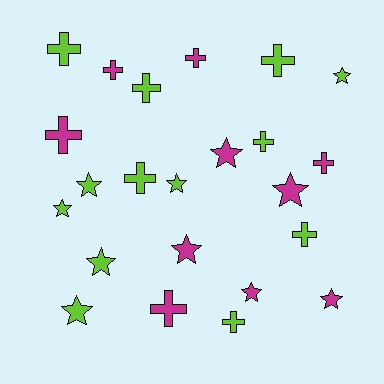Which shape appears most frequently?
Cross, with 12 objects.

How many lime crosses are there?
There are 7 lime crosses.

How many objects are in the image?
There are 23 objects.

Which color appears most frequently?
Lime, with 13 objects.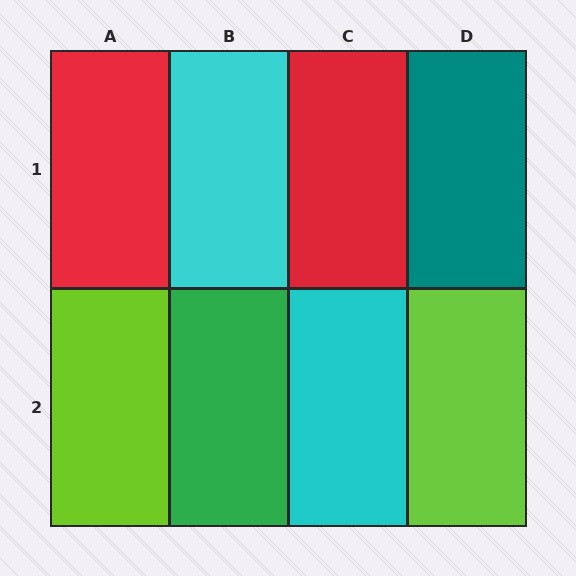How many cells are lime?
2 cells are lime.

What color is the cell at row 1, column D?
Teal.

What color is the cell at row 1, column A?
Red.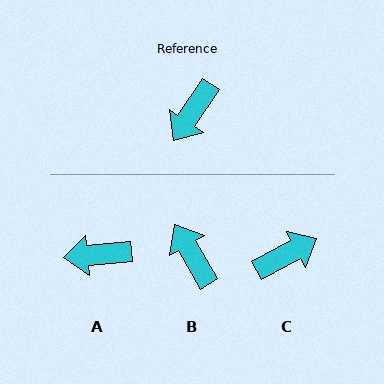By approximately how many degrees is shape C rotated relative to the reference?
Approximately 152 degrees counter-clockwise.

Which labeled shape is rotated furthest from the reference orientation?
C, about 152 degrees away.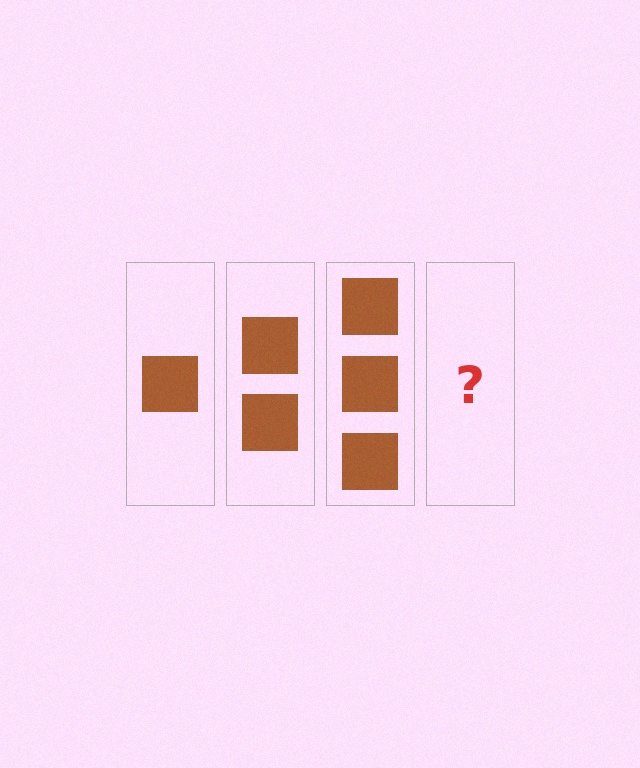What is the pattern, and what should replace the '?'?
The pattern is that each step adds one more square. The '?' should be 4 squares.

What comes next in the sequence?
The next element should be 4 squares.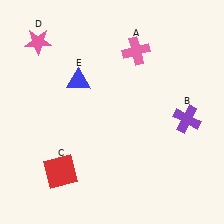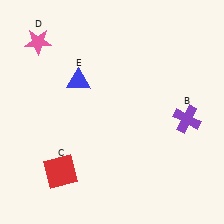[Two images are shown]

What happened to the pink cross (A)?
The pink cross (A) was removed in Image 2. It was in the top-right area of Image 1.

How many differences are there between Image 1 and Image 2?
There is 1 difference between the two images.